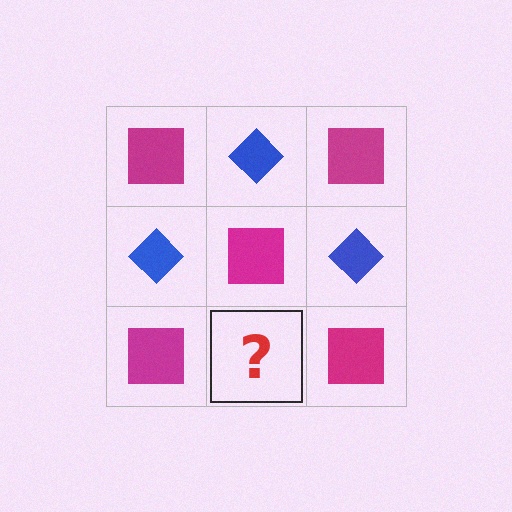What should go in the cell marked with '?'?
The missing cell should contain a blue diamond.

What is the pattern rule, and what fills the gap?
The rule is that it alternates magenta square and blue diamond in a checkerboard pattern. The gap should be filled with a blue diamond.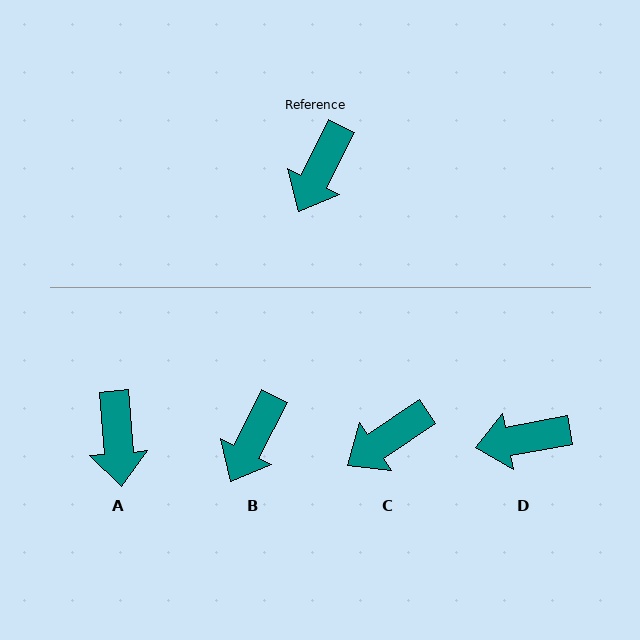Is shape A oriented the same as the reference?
No, it is off by about 31 degrees.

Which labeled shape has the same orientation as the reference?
B.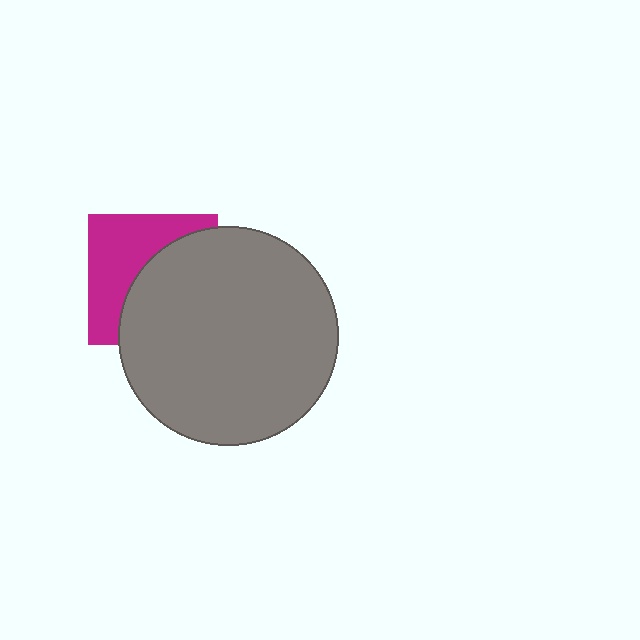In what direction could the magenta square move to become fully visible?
The magenta square could move left. That would shift it out from behind the gray circle entirely.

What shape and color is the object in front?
The object in front is a gray circle.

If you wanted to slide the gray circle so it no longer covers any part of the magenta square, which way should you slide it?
Slide it right — that is the most direct way to separate the two shapes.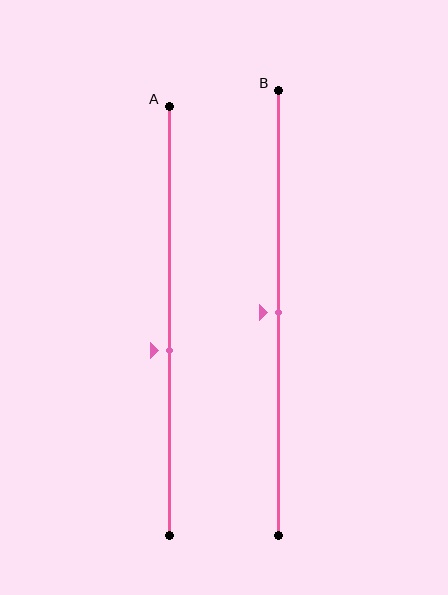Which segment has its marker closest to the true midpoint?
Segment B has its marker closest to the true midpoint.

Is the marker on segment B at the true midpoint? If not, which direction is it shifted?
Yes, the marker on segment B is at the true midpoint.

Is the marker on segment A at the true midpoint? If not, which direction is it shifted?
No, the marker on segment A is shifted downward by about 7% of the segment length.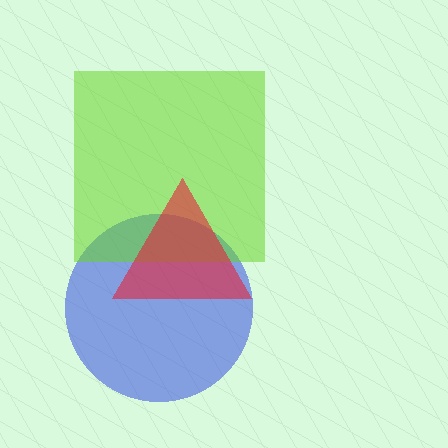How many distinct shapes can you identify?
There are 3 distinct shapes: a blue circle, a lime square, a red triangle.